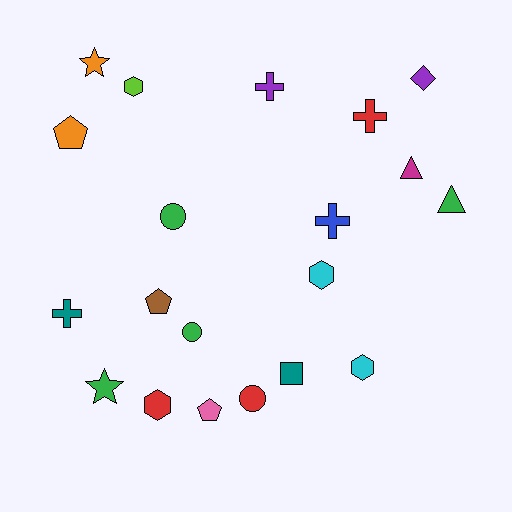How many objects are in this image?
There are 20 objects.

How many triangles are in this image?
There are 2 triangles.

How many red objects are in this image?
There are 3 red objects.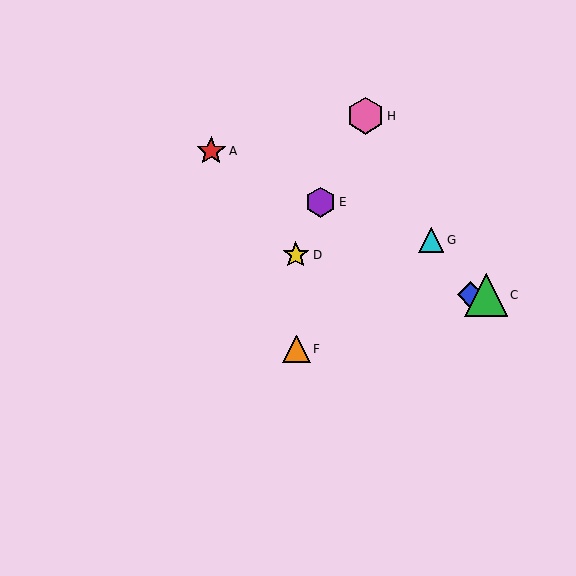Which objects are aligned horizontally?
Objects B, C are aligned horizontally.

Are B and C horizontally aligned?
Yes, both are at y≈295.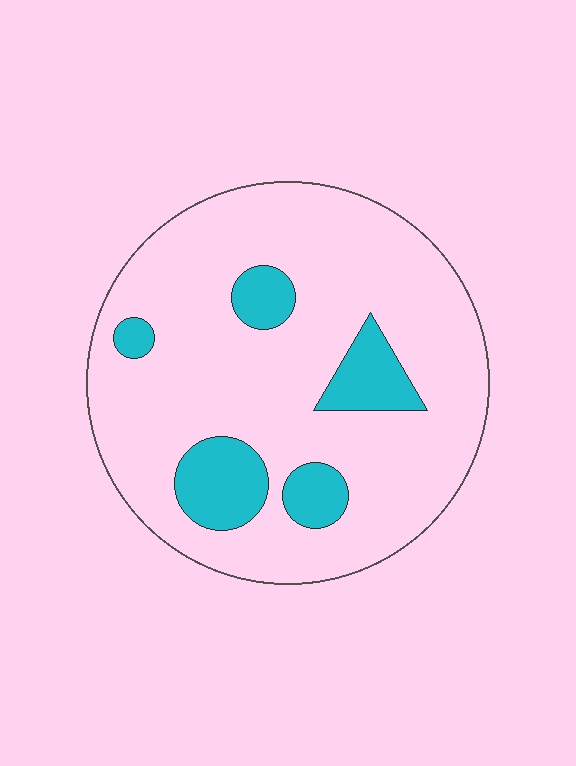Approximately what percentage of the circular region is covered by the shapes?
Approximately 15%.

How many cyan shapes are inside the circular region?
5.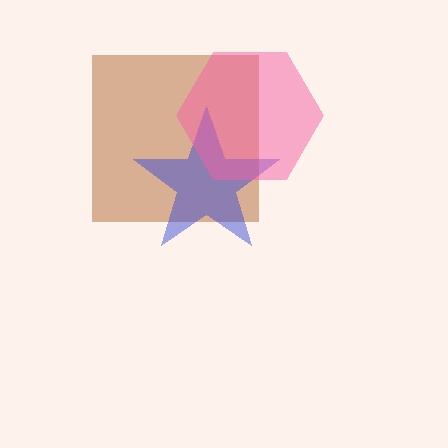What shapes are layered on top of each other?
The layered shapes are: a brown square, a blue star, a pink hexagon.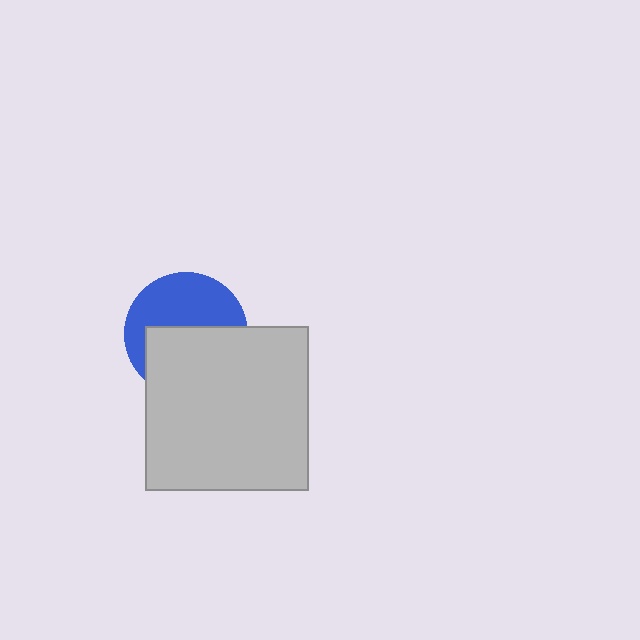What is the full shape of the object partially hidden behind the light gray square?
The partially hidden object is a blue circle.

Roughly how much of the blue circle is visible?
About half of it is visible (roughly 49%).